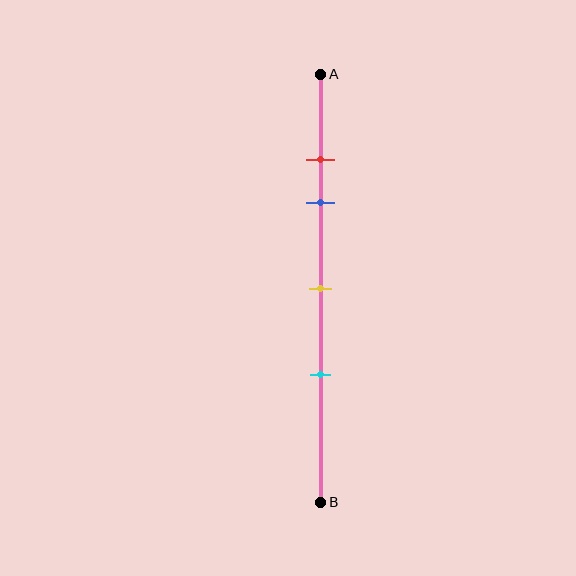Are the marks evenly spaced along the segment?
No, the marks are not evenly spaced.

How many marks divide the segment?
There are 4 marks dividing the segment.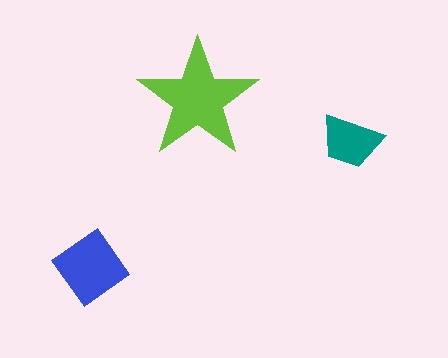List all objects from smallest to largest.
The teal trapezoid, the blue diamond, the lime star.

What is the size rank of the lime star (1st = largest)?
1st.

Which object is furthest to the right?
The teal trapezoid is rightmost.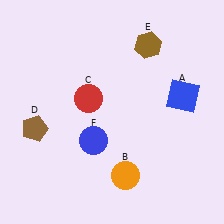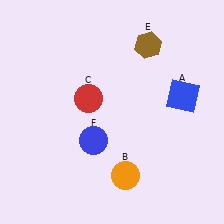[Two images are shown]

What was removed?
The brown pentagon (D) was removed in Image 2.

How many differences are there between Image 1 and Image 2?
There is 1 difference between the two images.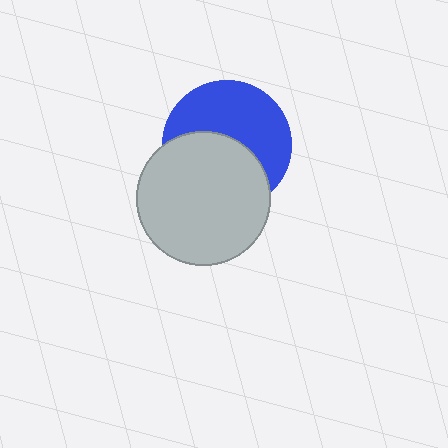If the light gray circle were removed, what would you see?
You would see the complete blue circle.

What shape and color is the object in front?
The object in front is a light gray circle.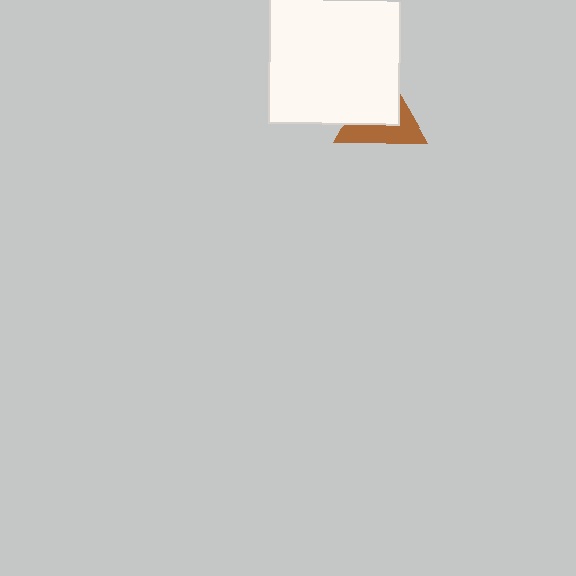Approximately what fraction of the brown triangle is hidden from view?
Roughly 54% of the brown triangle is hidden behind the white square.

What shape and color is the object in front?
The object in front is a white square.